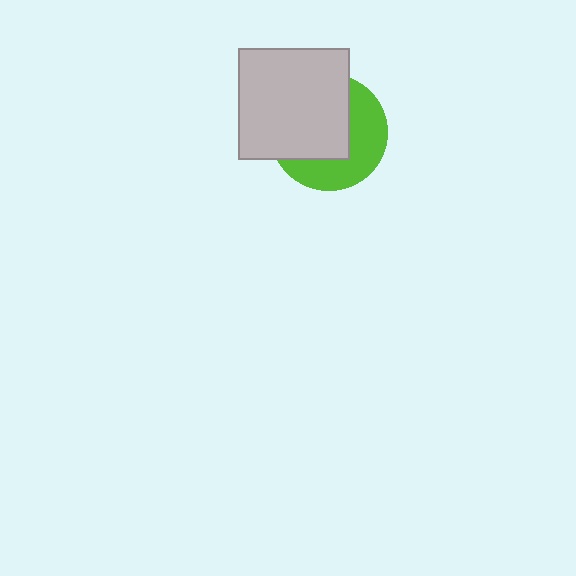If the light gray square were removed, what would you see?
You would see the complete lime circle.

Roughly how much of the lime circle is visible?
A small part of it is visible (roughly 45%).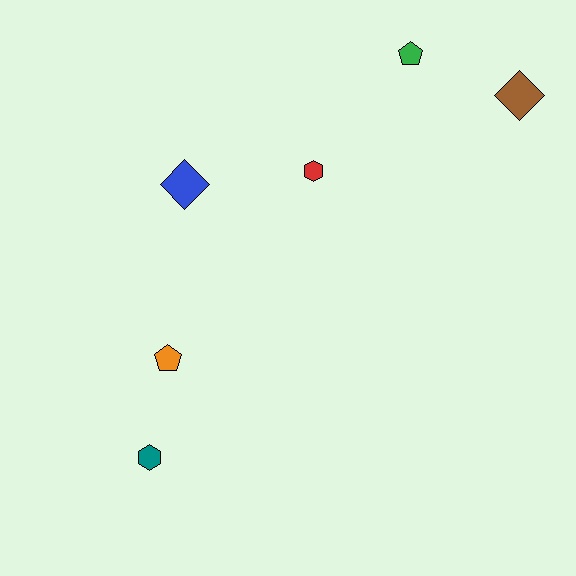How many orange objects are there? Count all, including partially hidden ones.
There is 1 orange object.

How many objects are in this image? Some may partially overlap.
There are 6 objects.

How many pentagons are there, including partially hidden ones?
There are 2 pentagons.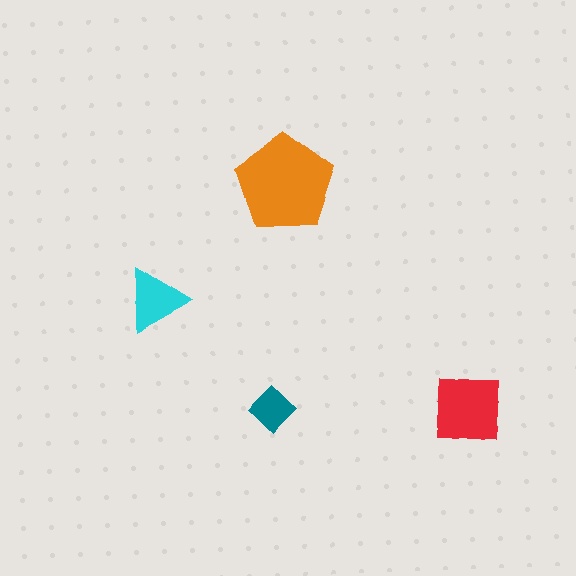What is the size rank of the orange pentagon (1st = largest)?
1st.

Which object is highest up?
The orange pentagon is topmost.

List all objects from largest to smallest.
The orange pentagon, the red square, the cyan triangle, the teal diamond.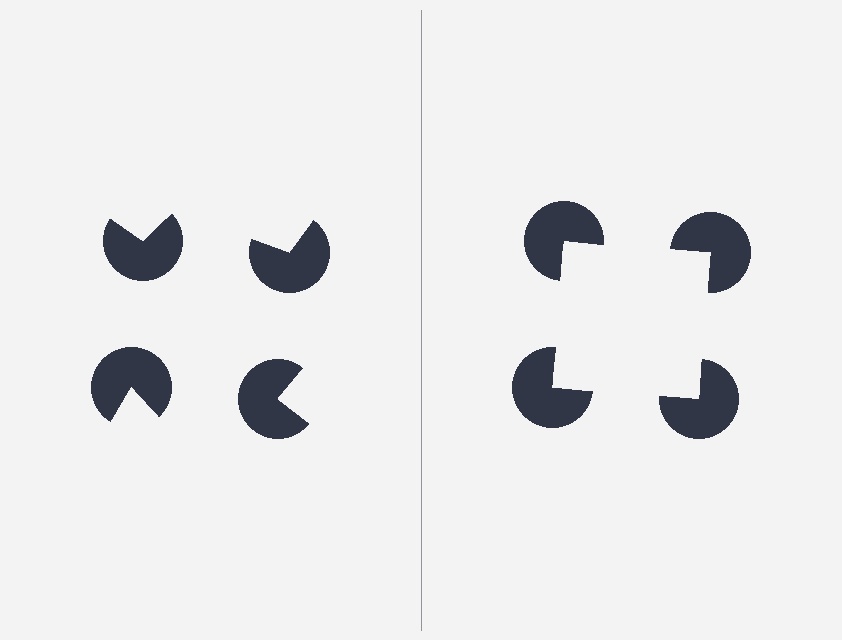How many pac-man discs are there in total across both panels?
8 — 4 on each side.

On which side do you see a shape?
An illusory square appears on the right side. On the left side the wedge cuts are rotated, so no coherent shape forms.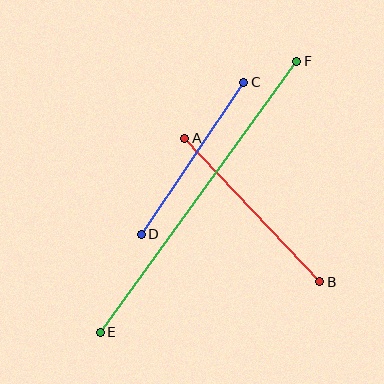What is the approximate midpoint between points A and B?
The midpoint is at approximately (252, 210) pixels.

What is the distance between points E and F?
The distance is approximately 335 pixels.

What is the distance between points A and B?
The distance is approximately 197 pixels.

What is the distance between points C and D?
The distance is approximately 183 pixels.